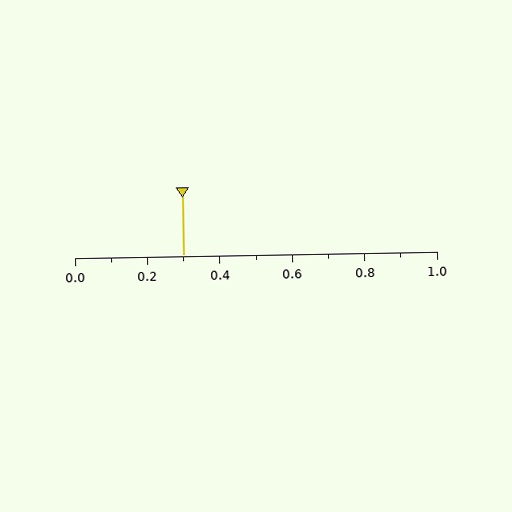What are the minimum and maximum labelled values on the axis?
The axis runs from 0.0 to 1.0.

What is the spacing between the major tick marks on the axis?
The major ticks are spaced 0.2 apart.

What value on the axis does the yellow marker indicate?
The marker indicates approximately 0.3.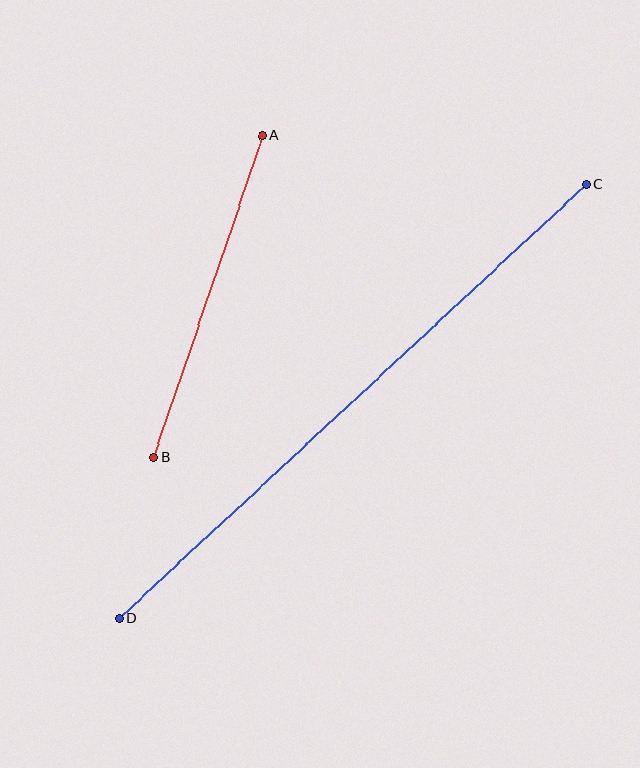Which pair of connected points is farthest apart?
Points C and D are farthest apart.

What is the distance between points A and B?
The distance is approximately 340 pixels.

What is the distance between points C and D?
The distance is approximately 638 pixels.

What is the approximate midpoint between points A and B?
The midpoint is at approximately (208, 297) pixels.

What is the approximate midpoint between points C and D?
The midpoint is at approximately (353, 401) pixels.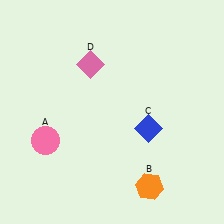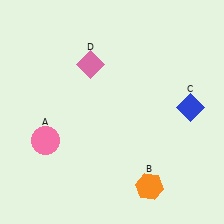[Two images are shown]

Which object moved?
The blue diamond (C) moved right.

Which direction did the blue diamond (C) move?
The blue diamond (C) moved right.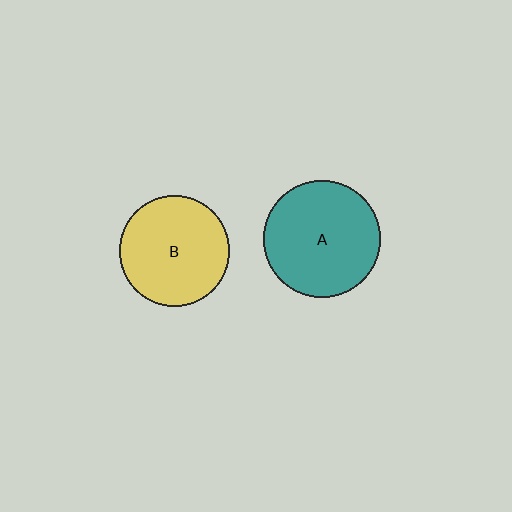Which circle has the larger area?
Circle A (teal).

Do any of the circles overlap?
No, none of the circles overlap.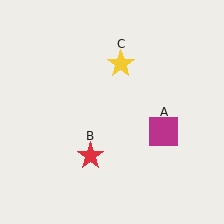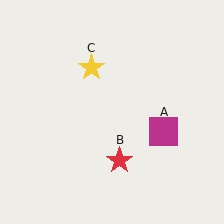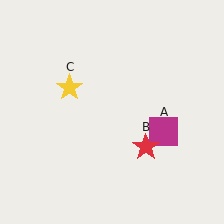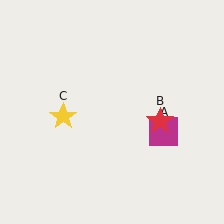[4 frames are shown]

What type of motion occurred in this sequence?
The red star (object B), yellow star (object C) rotated counterclockwise around the center of the scene.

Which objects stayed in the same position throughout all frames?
Magenta square (object A) remained stationary.